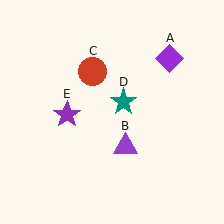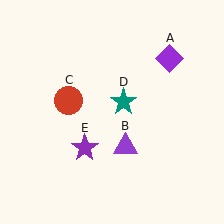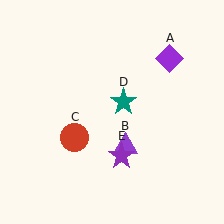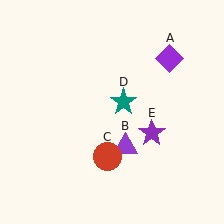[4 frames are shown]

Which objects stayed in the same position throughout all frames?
Purple diamond (object A) and purple triangle (object B) and teal star (object D) remained stationary.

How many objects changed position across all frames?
2 objects changed position: red circle (object C), purple star (object E).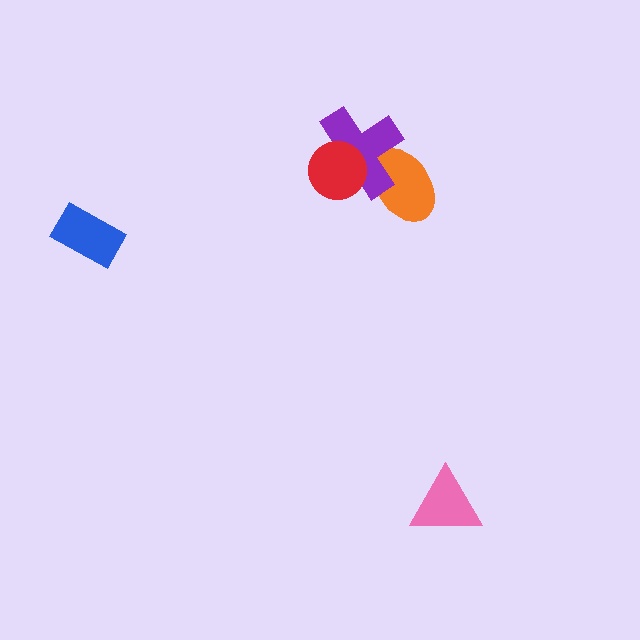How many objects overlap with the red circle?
1 object overlaps with the red circle.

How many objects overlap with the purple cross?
2 objects overlap with the purple cross.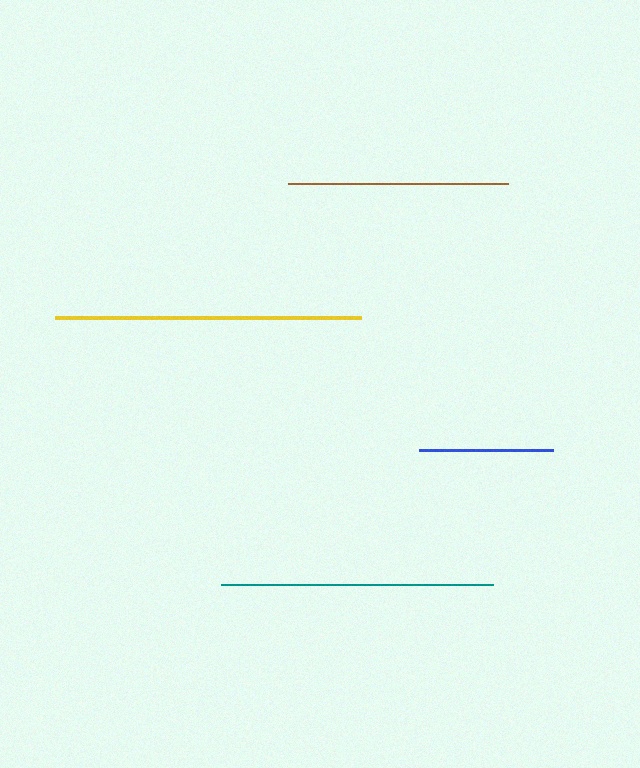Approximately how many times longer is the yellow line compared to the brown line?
The yellow line is approximately 1.4 times the length of the brown line.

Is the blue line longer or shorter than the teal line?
The teal line is longer than the blue line.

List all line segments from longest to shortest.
From longest to shortest: yellow, teal, brown, blue.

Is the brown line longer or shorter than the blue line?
The brown line is longer than the blue line.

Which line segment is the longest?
The yellow line is the longest at approximately 306 pixels.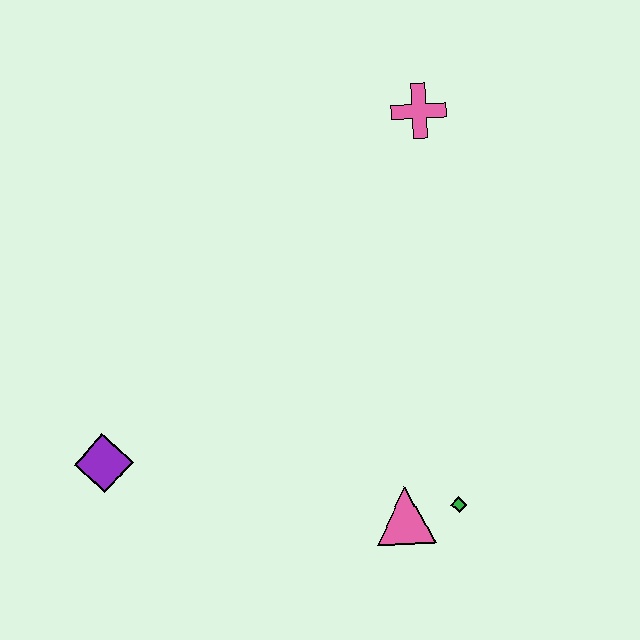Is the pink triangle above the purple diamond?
No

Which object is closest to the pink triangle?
The green diamond is closest to the pink triangle.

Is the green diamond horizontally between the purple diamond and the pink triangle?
No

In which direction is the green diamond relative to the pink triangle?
The green diamond is to the right of the pink triangle.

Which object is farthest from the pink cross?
The purple diamond is farthest from the pink cross.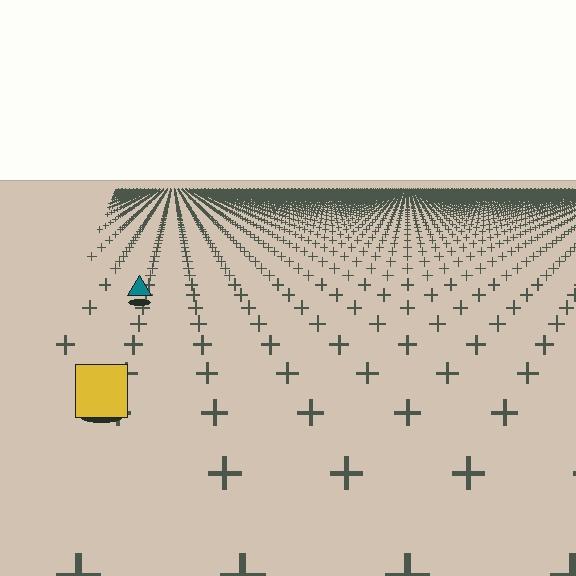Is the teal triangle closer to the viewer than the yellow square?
No. The yellow square is closer — you can tell from the texture gradient: the ground texture is coarser near it.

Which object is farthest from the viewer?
The teal triangle is farthest from the viewer. It appears smaller and the ground texture around it is denser.